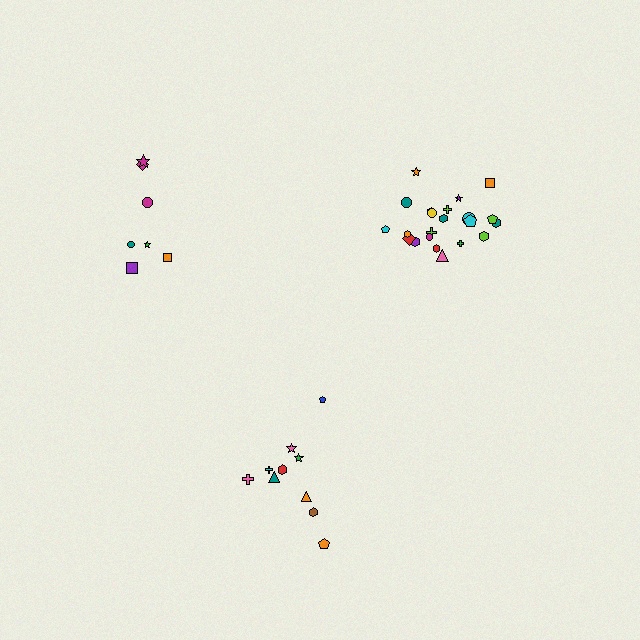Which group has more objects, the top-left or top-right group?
The top-right group.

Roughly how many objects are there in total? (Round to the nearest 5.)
Roughly 40 objects in total.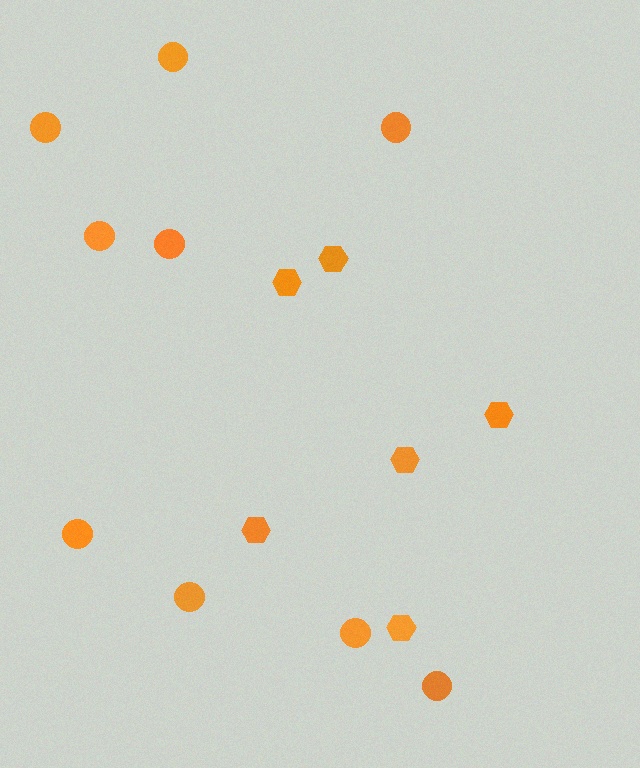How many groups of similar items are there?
There are 2 groups: one group of hexagons (6) and one group of circles (9).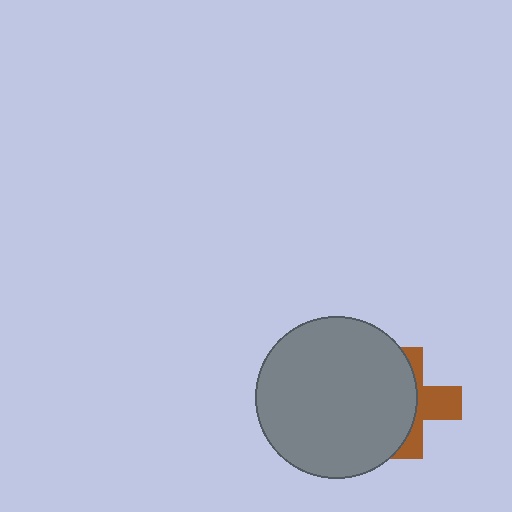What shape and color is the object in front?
The object in front is a gray circle.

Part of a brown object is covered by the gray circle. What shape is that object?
It is a cross.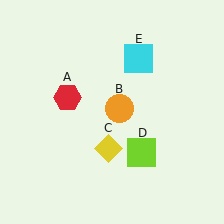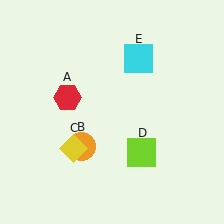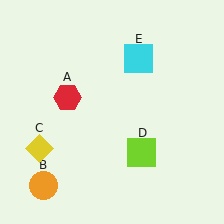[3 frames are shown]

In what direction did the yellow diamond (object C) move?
The yellow diamond (object C) moved left.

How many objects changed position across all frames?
2 objects changed position: orange circle (object B), yellow diamond (object C).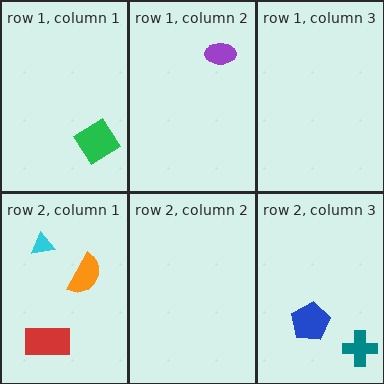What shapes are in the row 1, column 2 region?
The purple ellipse.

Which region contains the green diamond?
The row 1, column 1 region.